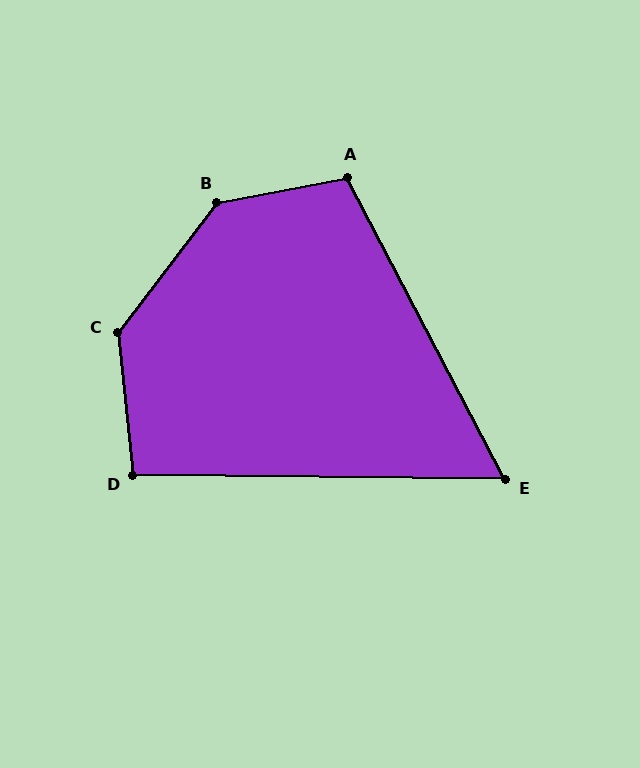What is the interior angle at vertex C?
Approximately 137 degrees (obtuse).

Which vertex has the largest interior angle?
B, at approximately 138 degrees.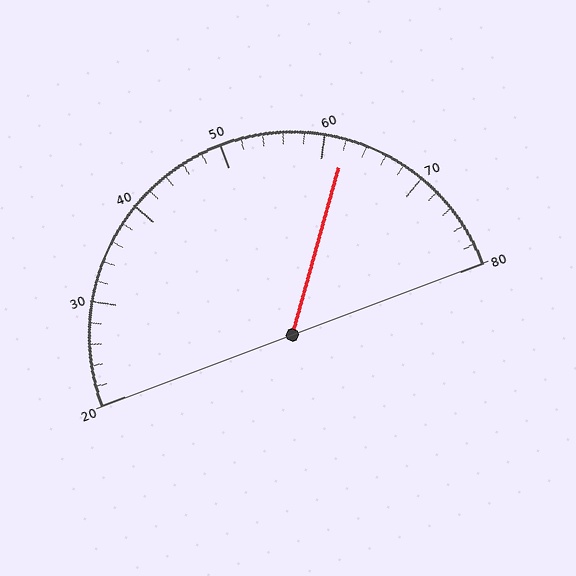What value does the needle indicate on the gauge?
The needle indicates approximately 62.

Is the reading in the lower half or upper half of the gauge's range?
The reading is in the upper half of the range (20 to 80).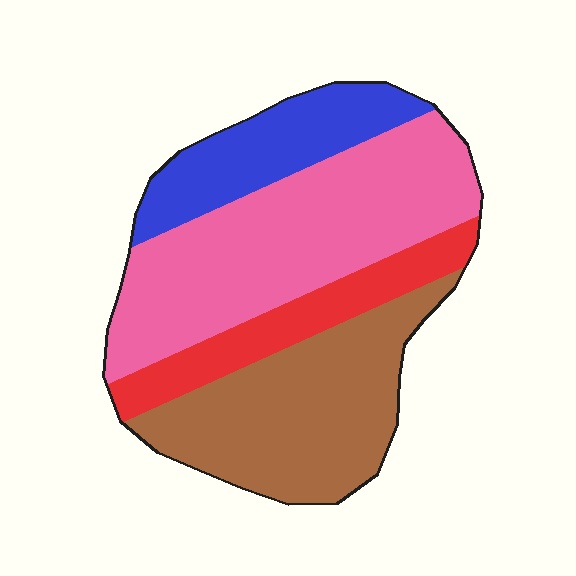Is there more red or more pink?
Pink.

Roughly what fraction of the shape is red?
Red covers around 15% of the shape.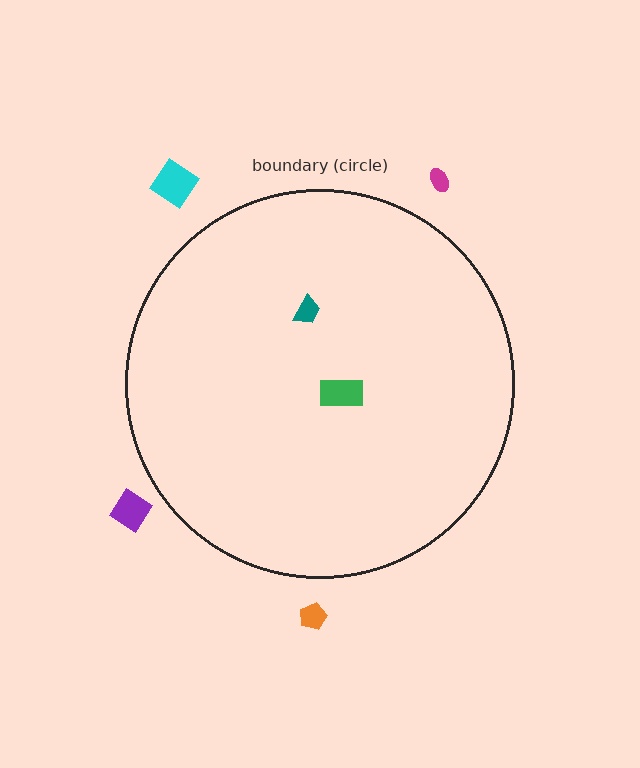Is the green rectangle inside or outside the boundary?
Inside.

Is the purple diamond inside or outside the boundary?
Outside.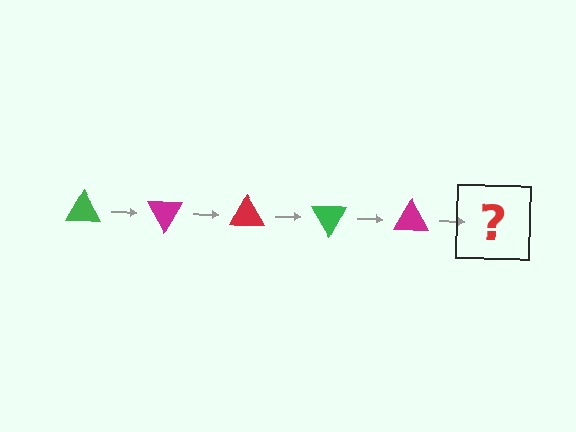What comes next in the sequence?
The next element should be a red triangle, rotated 300 degrees from the start.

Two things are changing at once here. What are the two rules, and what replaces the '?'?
The two rules are that it rotates 60 degrees each step and the color cycles through green, magenta, and red. The '?' should be a red triangle, rotated 300 degrees from the start.